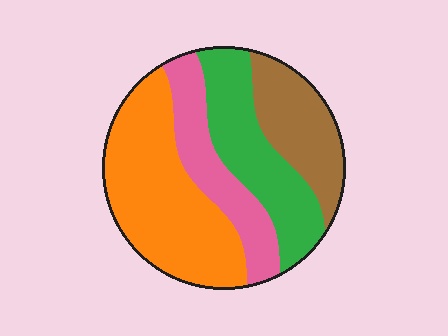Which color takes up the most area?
Orange, at roughly 40%.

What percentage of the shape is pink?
Pink covers about 20% of the shape.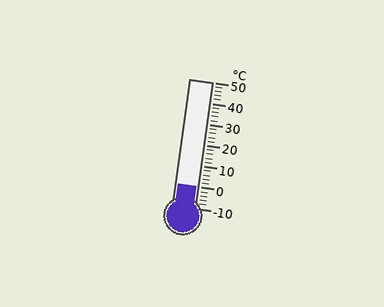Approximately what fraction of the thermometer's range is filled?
The thermometer is filled to approximately 15% of its range.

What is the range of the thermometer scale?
The thermometer scale ranges from -10°C to 50°C.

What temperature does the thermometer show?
The thermometer shows approximately 0°C.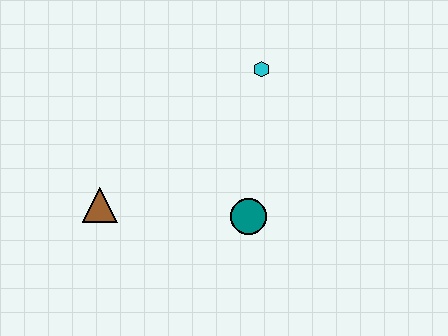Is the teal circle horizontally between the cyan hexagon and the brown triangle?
Yes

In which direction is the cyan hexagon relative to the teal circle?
The cyan hexagon is above the teal circle.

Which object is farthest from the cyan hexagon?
The brown triangle is farthest from the cyan hexagon.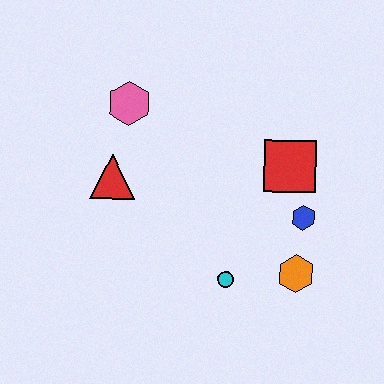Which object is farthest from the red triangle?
The orange hexagon is farthest from the red triangle.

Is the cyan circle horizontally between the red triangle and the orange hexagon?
Yes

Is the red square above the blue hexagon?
Yes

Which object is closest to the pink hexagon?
The red triangle is closest to the pink hexagon.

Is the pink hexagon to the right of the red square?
No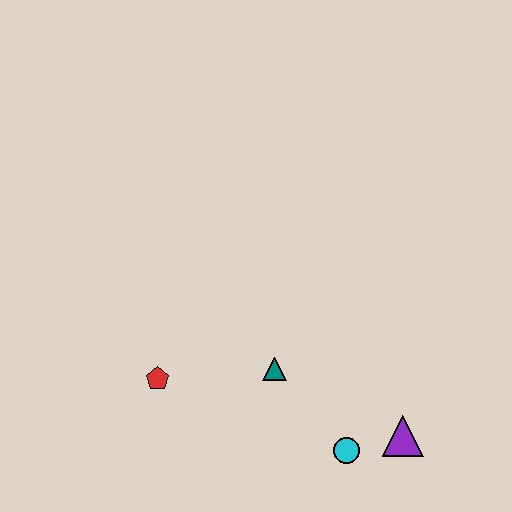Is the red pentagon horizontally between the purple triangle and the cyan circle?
No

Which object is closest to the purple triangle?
The cyan circle is closest to the purple triangle.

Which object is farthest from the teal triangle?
The purple triangle is farthest from the teal triangle.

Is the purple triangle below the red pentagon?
Yes